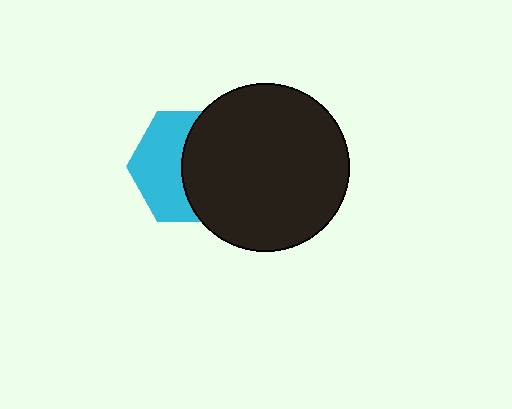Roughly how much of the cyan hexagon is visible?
About half of it is visible (roughly 48%).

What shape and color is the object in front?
The object in front is a black circle.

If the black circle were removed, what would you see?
You would see the complete cyan hexagon.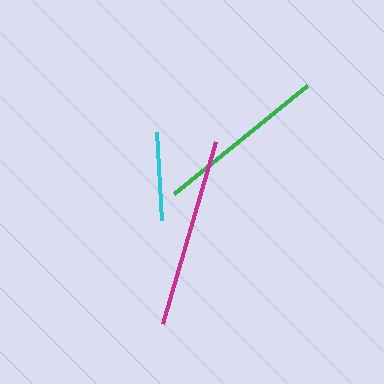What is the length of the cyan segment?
The cyan segment is approximately 88 pixels long.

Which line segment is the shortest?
The cyan line is the shortest at approximately 88 pixels.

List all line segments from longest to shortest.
From longest to shortest: magenta, green, cyan.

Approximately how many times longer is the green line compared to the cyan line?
The green line is approximately 2.0 times the length of the cyan line.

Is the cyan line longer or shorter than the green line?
The green line is longer than the cyan line.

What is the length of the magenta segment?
The magenta segment is approximately 189 pixels long.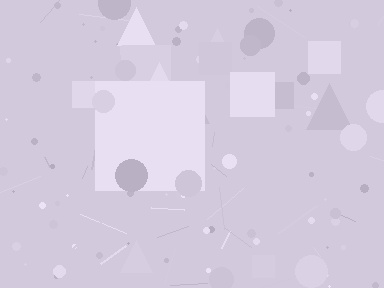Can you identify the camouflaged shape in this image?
The camouflaged shape is a square.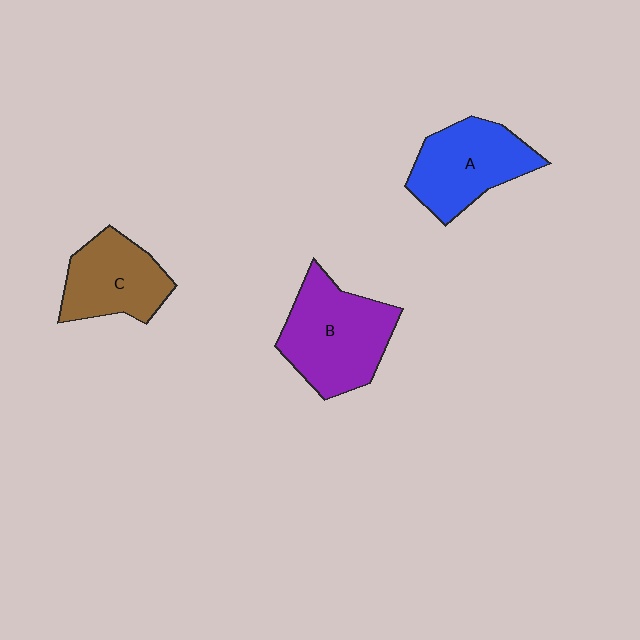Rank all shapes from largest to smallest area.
From largest to smallest: B (purple), A (blue), C (brown).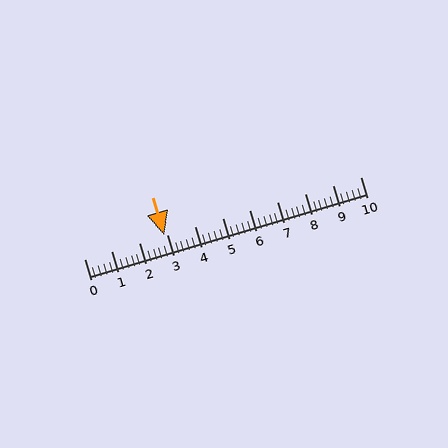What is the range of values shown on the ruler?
The ruler shows values from 0 to 10.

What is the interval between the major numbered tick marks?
The major tick marks are spaced 1 units apart.